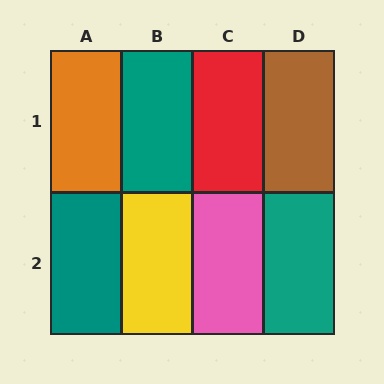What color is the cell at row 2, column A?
Teal.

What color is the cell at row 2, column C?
Pink.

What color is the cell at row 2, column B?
Yellow.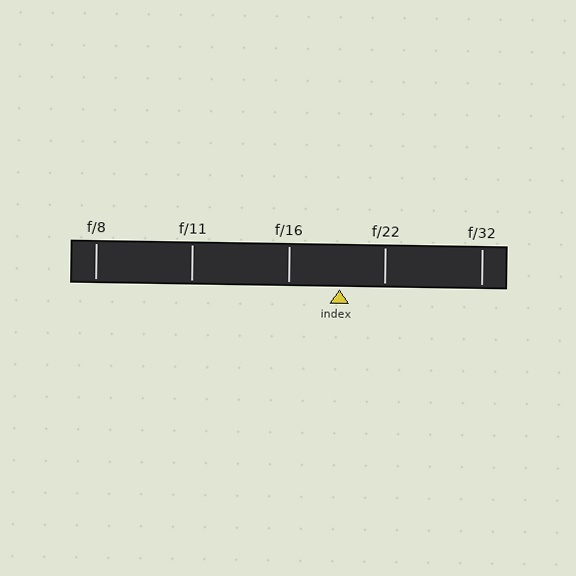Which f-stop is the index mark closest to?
The index mark is closest to f/22.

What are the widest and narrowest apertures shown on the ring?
The widest aperture shown is f/8 and the narrowest is f/32.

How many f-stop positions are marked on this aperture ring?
There are 5 f-stop positions marked.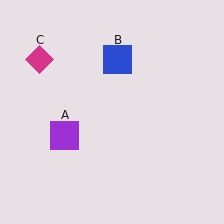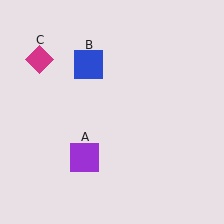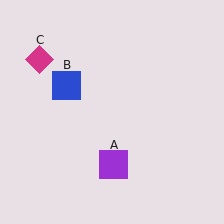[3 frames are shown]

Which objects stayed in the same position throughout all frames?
Magenta diamond (object C) remained stationary.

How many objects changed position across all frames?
2 objects changed position: purple square (object A), blue square (object B).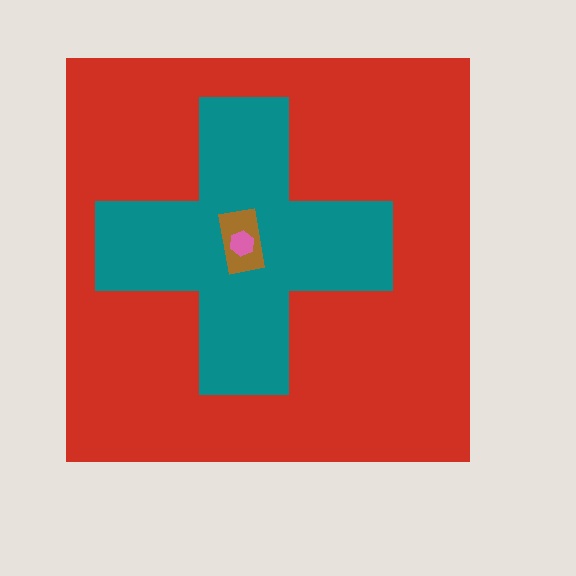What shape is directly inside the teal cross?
The brown rectangle.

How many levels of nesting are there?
4.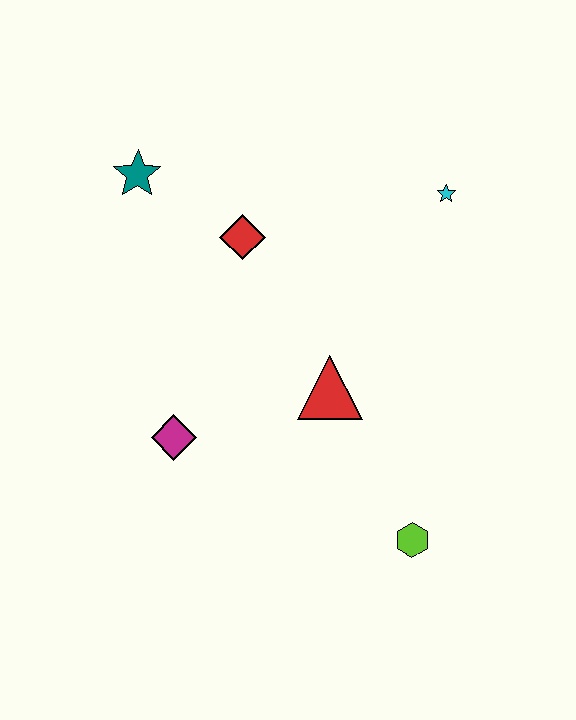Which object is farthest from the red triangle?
The teal star is farthest from the red triangle.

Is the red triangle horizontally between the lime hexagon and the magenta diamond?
Yes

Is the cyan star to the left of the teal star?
No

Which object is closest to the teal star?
The red diamond is closest to the teal star.